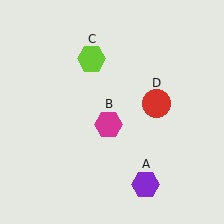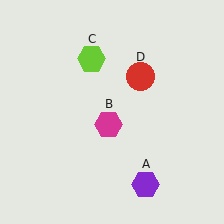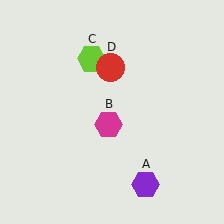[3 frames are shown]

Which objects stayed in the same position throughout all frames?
Purple hexagon (object A) and magenta hexagon (object B) and lime hexagon (object C) remained stationary.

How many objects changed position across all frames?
1 object changed position: red circle (object D).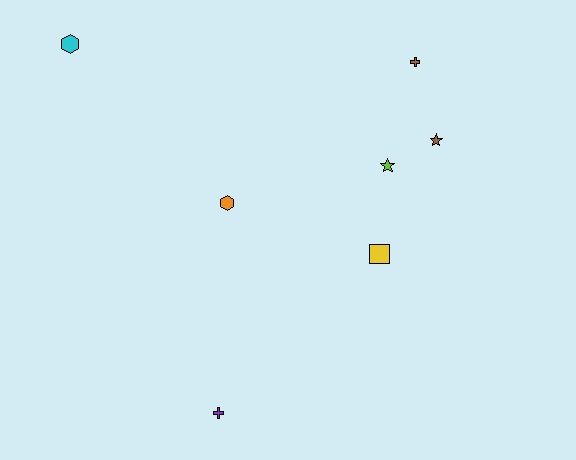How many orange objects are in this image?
There is 1 orange object.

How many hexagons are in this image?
There are 2 hexagons.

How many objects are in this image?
There are 7 objects.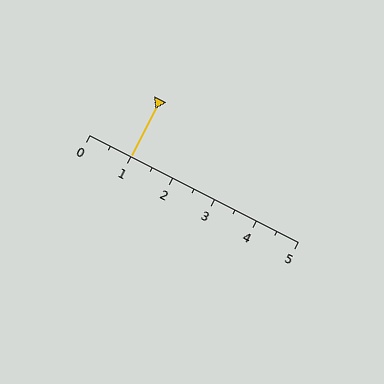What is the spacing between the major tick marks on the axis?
The major ticks are spaced 1 apart.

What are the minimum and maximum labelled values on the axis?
The axis runs from 0 to 5.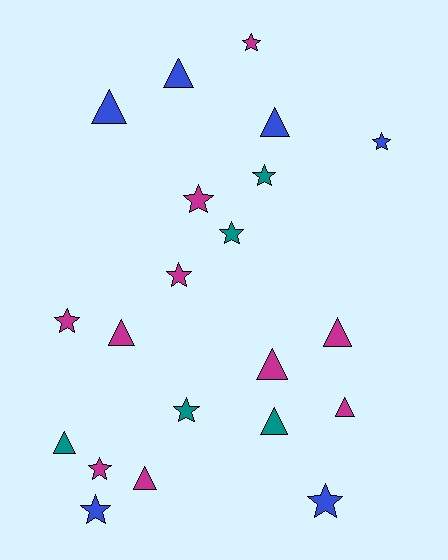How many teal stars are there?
There are 3 teal stars.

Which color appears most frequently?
Magenta, with 10 objects.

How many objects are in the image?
There are 21 objects.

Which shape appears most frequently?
Star, with 11 objects.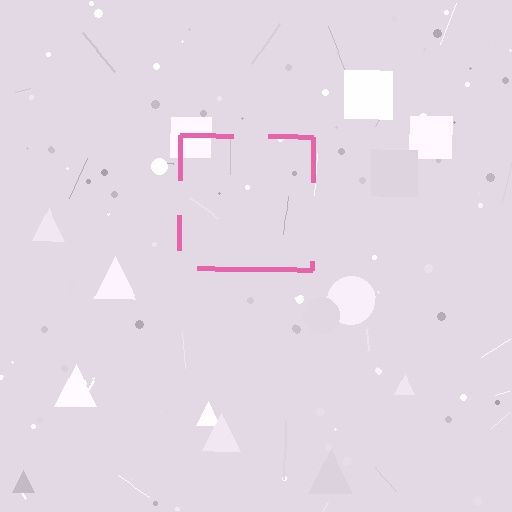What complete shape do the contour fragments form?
The contour fragments form a square.